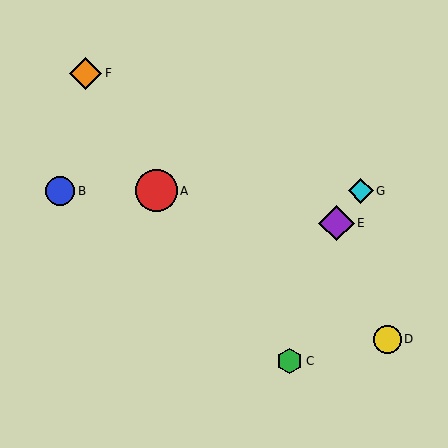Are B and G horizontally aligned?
Yes, both are at y≈191.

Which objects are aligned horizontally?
Objects A, B, G are aligned horizontally.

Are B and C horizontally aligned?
No, B is at y≈191 and C is at y≈361.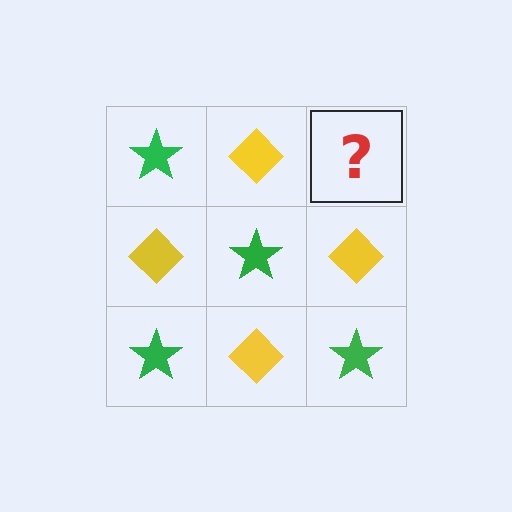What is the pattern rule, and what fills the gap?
The rule is that it alternates green star and yellow diamond in a checkerboard pattern. The gap should be filled with a green star.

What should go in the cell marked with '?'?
The missing cell should contain a green star.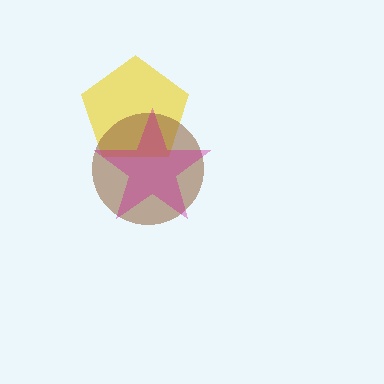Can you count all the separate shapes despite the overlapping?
Yes, there are 3 separate shapes.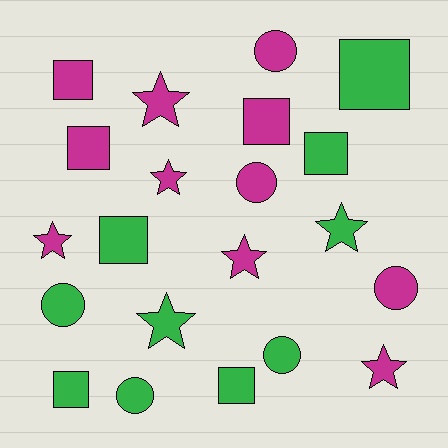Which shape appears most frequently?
Square, with 8 objects.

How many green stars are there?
There are 2 green stars.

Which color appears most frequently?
Magenta, with 11 objects.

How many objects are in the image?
There are 21 objects.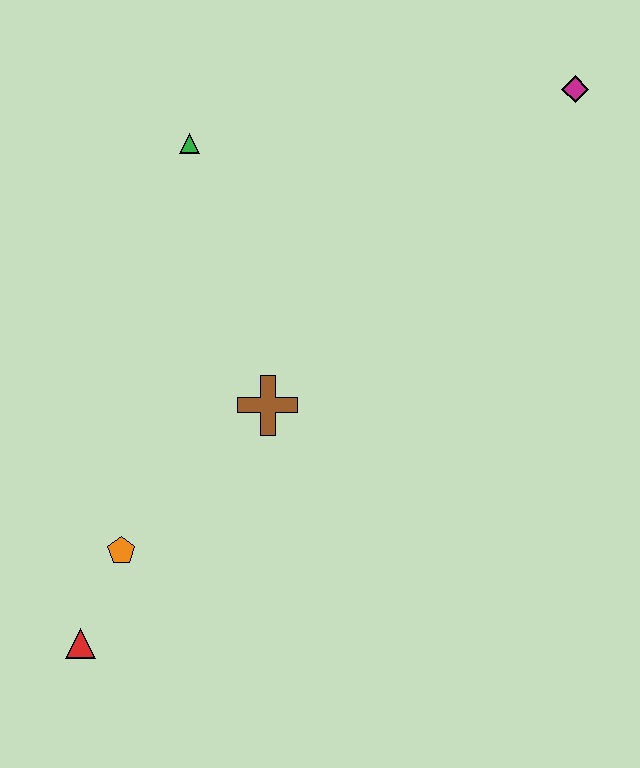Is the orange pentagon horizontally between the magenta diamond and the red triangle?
Yes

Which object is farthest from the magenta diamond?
The red triangle is farthest from the magenta diamond.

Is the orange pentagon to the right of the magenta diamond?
No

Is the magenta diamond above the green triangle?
Yes